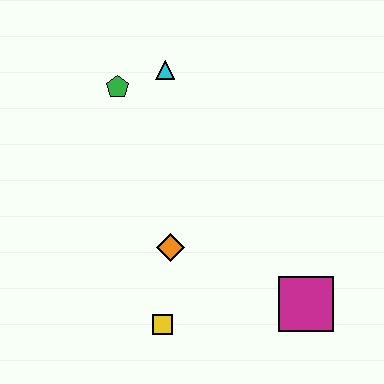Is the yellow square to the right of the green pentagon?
Yes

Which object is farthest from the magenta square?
The green pentagon is farthest from the magenta square.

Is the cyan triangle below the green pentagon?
No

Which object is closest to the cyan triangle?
The green pentagon is closest to the cyan triangle.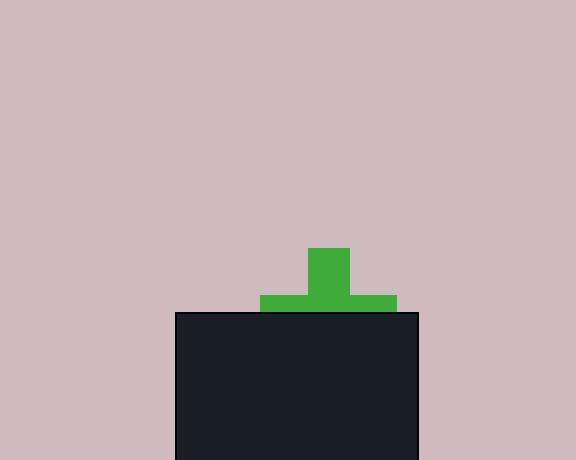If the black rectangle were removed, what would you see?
You would see the complete green cross.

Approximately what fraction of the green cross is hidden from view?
Roughly 57% of the green cross is hidden behind the black rectangle.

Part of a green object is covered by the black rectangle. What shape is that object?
It is a cross.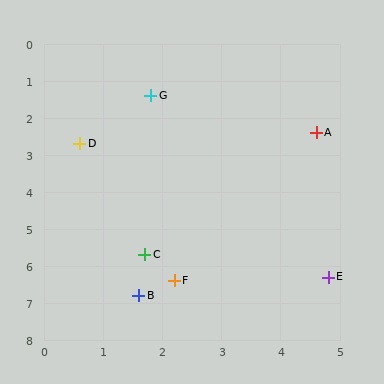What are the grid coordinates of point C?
Point C is at approximately (1.7, 5.7).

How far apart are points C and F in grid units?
Points C and F are about 0.9 grid units apart.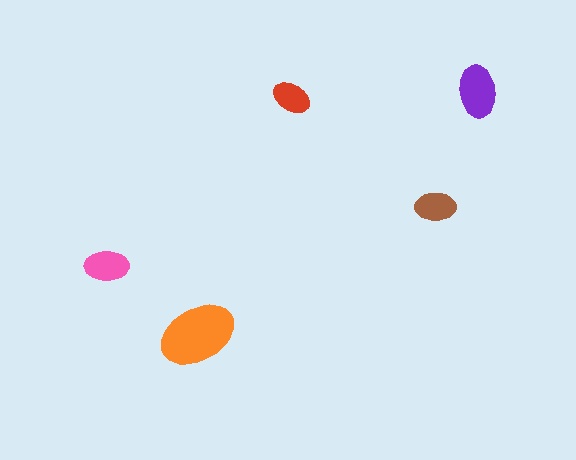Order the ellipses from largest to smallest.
the orange one, the purple one, the pink one, the brown one, the red one.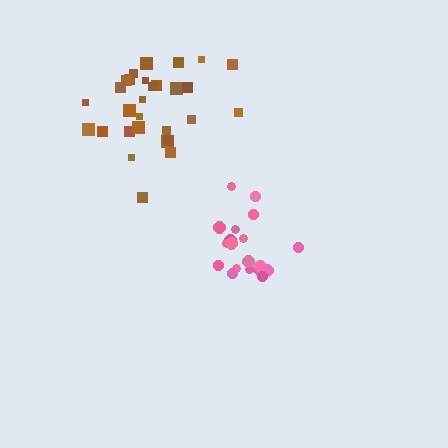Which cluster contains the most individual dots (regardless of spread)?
Brown (29).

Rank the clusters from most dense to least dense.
pink, brown.